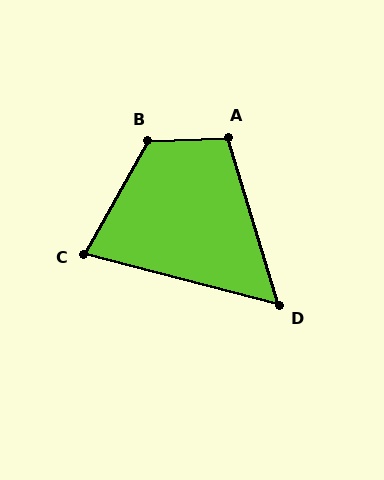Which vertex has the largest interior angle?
B, at approximately 121 degrees.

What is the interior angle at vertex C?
Approximately 75 degrees (acute).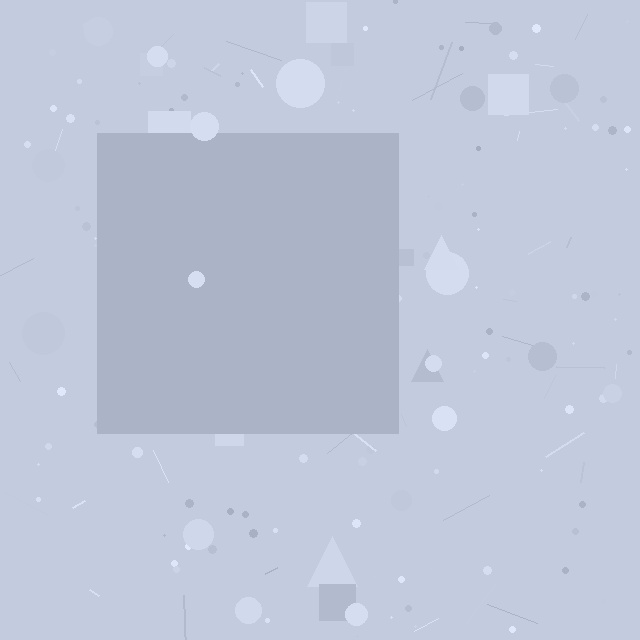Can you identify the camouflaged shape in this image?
The camouflaged shape is a square.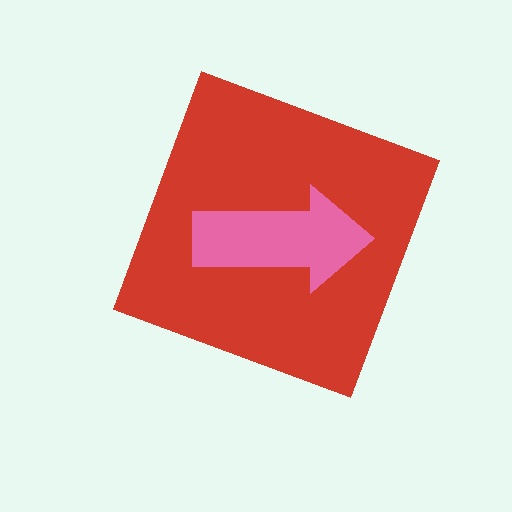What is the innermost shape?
The pink arrow.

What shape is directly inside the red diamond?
The pink arrow.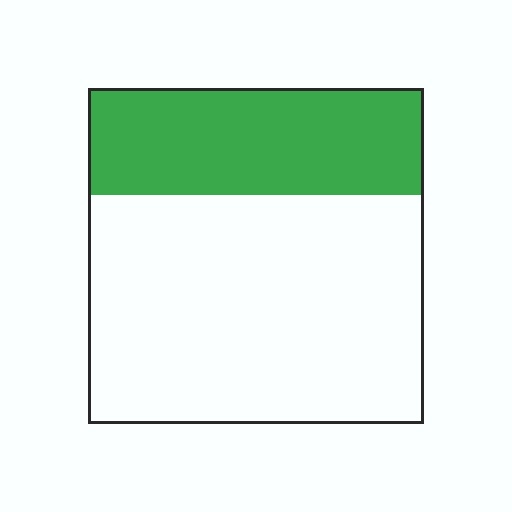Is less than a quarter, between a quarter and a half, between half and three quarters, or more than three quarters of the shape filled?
Between a quarter and a half.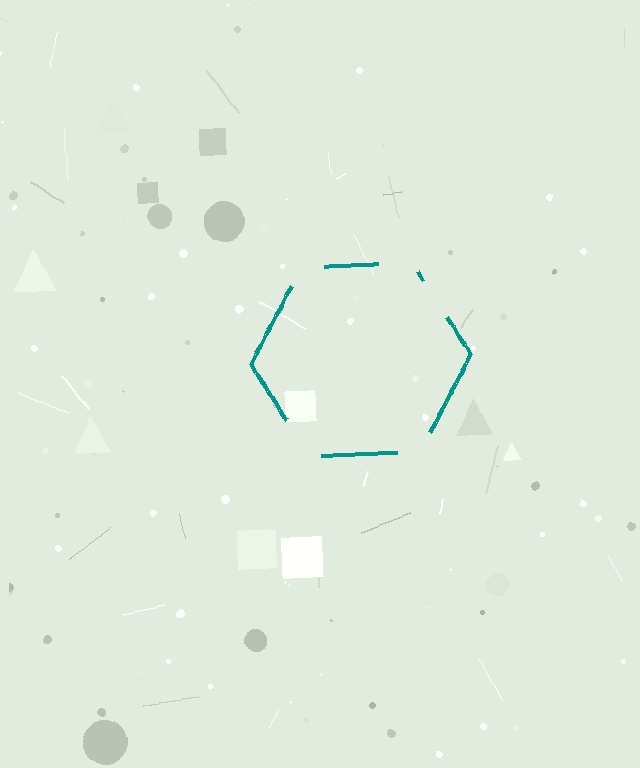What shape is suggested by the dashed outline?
The dashed outline suggests a hexagon.